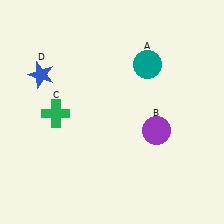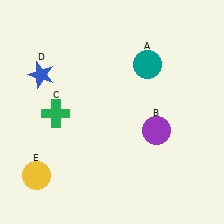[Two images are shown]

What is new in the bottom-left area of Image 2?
A yellow circle (E) was added in the bottom-left area of Image 2.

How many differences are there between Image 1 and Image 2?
There is 1 difference between the two images.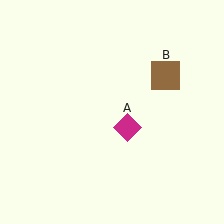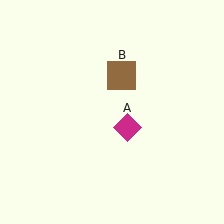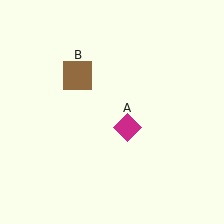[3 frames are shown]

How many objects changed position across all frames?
1 object changed position: brown square (object B).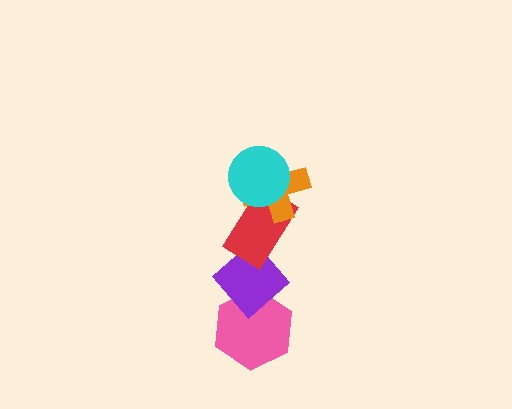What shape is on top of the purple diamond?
The red rectangle is on top of the purple diamond.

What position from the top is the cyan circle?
The cyan circle is 1st from the top.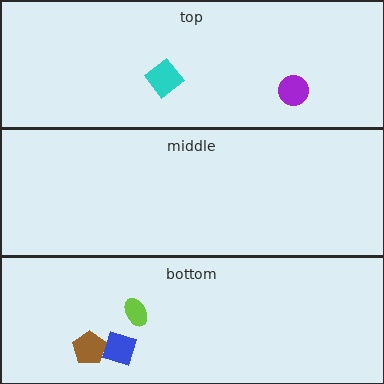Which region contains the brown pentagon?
The bottom region.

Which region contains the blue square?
The bottom region.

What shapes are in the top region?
The purple circle, the cyan diamond.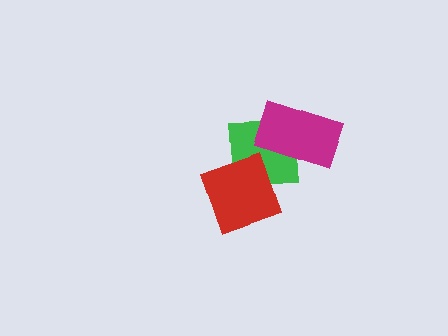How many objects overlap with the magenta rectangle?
1 object overlaps with the magenta rectangle.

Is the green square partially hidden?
Yes, it is partially covered by another shape.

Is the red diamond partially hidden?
No, no other shape covers it.